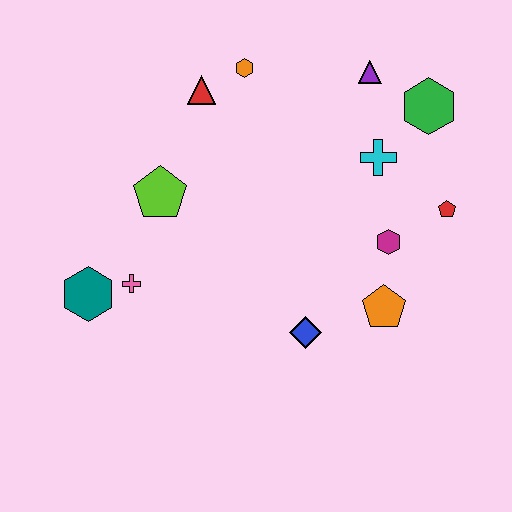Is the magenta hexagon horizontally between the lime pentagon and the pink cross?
No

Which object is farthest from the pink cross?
The green hexagon is farthest from the pink cross.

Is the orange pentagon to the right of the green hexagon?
No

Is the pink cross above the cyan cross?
No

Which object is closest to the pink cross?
The teal hexagon is closest to the pink cross.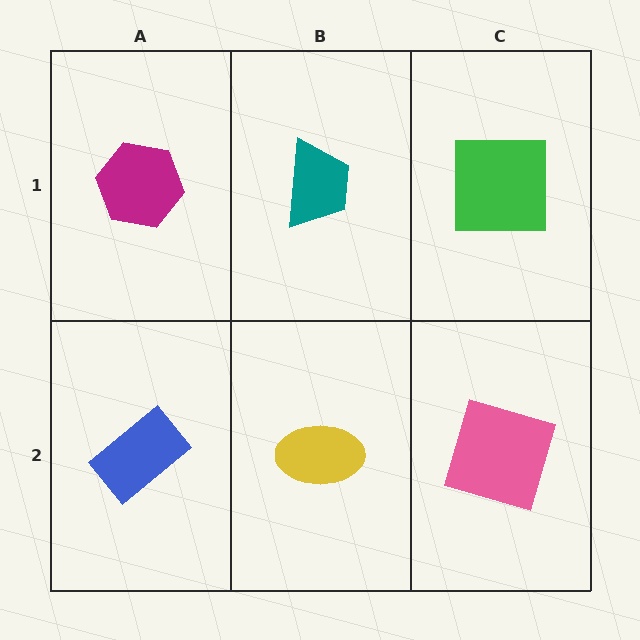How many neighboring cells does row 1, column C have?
2.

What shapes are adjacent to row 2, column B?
A teal trapezoid (row 1, column B), a blue rectangle (row 2, column A), a pink square (row 2, column C).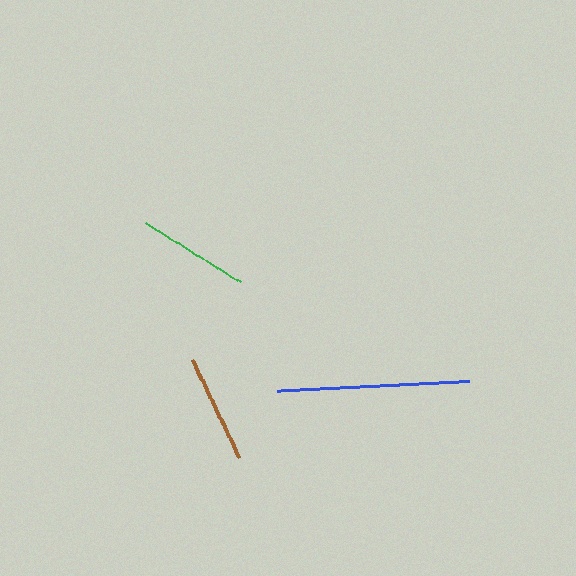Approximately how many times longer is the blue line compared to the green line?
The blue line is approximately 1.7 times the length of the green line.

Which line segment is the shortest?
The brown line is the shortest at approximately 109 pixels.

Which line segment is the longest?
The blue line is the longest at approximately 191 pixels.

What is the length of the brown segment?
The brown segment is approximately 109 pixels long.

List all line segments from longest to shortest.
From longest to shortest: blue, green, brown.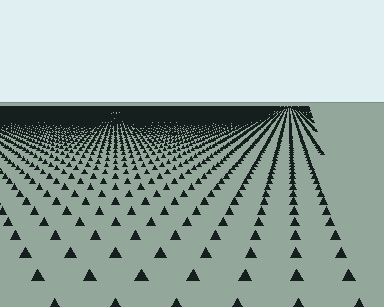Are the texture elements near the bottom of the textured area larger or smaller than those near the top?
Larger. Near the bottom, elements are closer to the viewer and appear at a bigger on-screen size.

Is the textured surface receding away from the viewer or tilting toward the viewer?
The surface is receding away from the viewer. Texture elements get smaller and denser toward the top.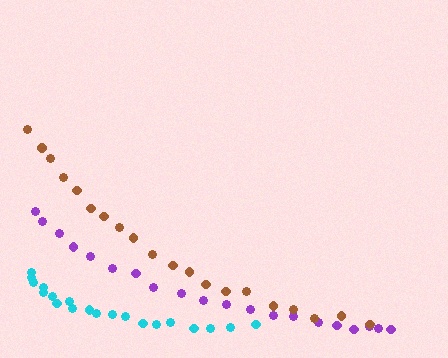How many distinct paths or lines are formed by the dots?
There are 3 distinct paths.